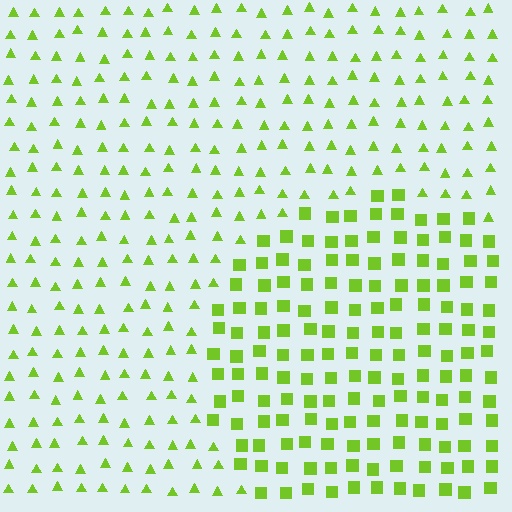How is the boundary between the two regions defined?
The boundary is defined by a change in element shape: squares inside vs. triangles outside. All elements share the same color and spacing.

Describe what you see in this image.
The image is filled with small lime elements arranged in a uniform grid. A circle-shaped region contains squares, while the surrounding area contains triangles. The boundary is defined purely by the change in element shape.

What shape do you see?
I see a circle.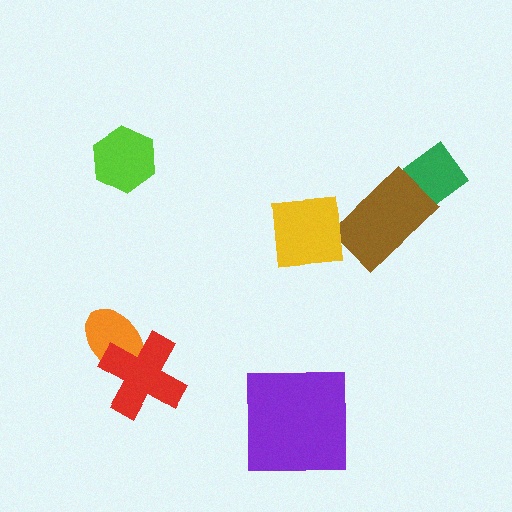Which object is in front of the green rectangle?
The brown rectangle is in front of the green rectangle.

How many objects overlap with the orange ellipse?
1 object overlaps with the orange ellipse.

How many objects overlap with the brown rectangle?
1 object overlaps with the brown rectangle.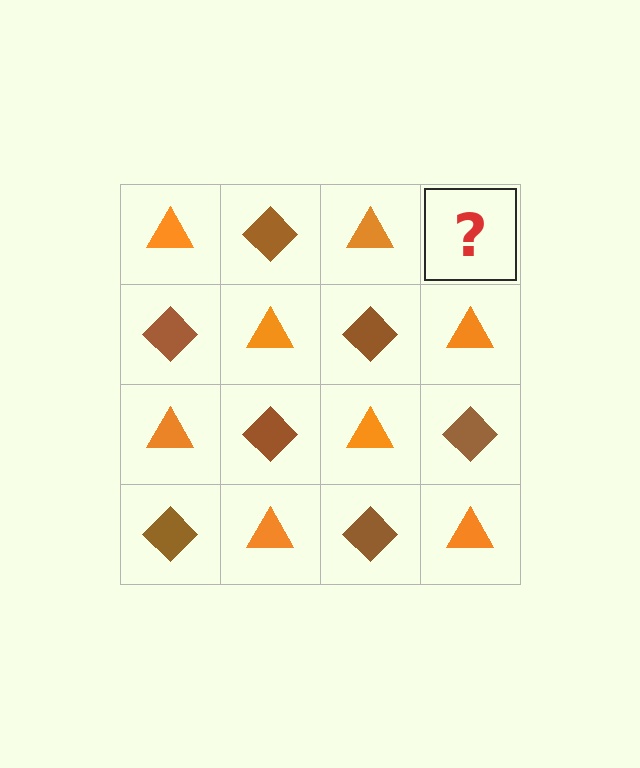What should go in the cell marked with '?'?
The missing cell should contain a brown diamond.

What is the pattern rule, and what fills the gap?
The rule is that it alternates orange triangle and brown diamond in a checkerboard pattern. The gap should be filled with a brown diamond.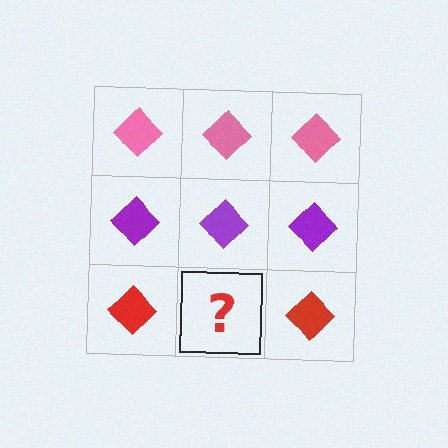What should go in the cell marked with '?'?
The missing cell should contain a red diamond.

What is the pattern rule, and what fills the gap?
The rule is that each row has a consistent color. The gap should be filled with a red diamond.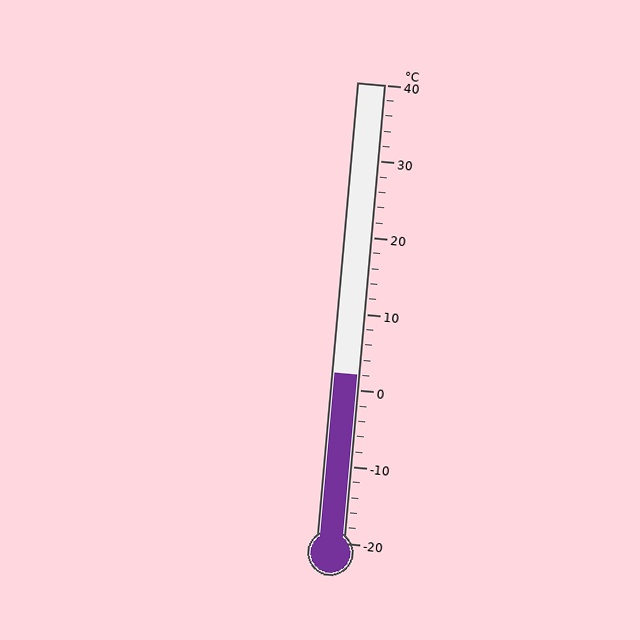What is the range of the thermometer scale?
The thermometer scale ranges from -20°C to 40°C.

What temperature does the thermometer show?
The thermometer shows approximately 2°C.